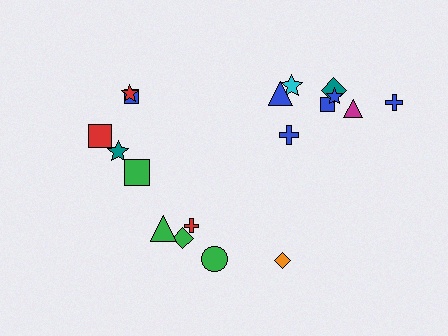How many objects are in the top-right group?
There are 8 objects.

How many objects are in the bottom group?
There are 5 objects.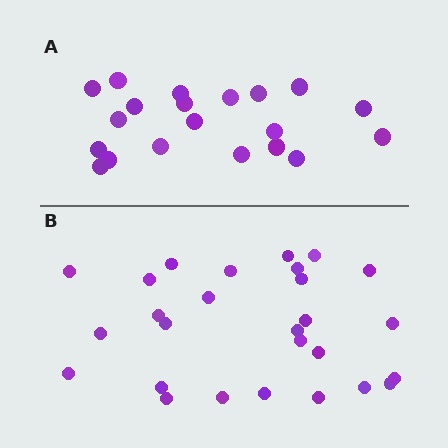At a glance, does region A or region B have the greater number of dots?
Region B (the bottom region) has more dots.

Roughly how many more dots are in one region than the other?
Region B has roughly 8 or so more dots than region A.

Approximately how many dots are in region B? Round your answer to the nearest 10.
About 30 dots. (The exact count is 27, which rounds to 30.)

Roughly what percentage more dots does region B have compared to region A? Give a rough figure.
About 35% more.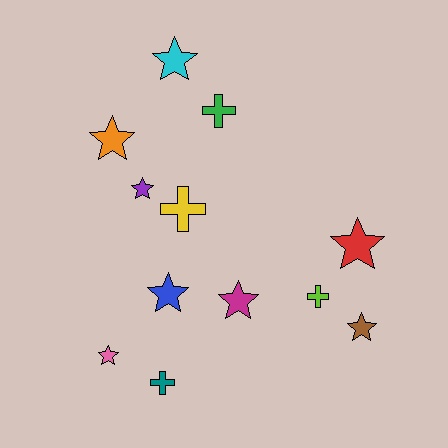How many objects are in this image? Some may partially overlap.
There are 12 objects.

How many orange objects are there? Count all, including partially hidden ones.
There is 1 orange object.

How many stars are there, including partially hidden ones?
There are 8 stars.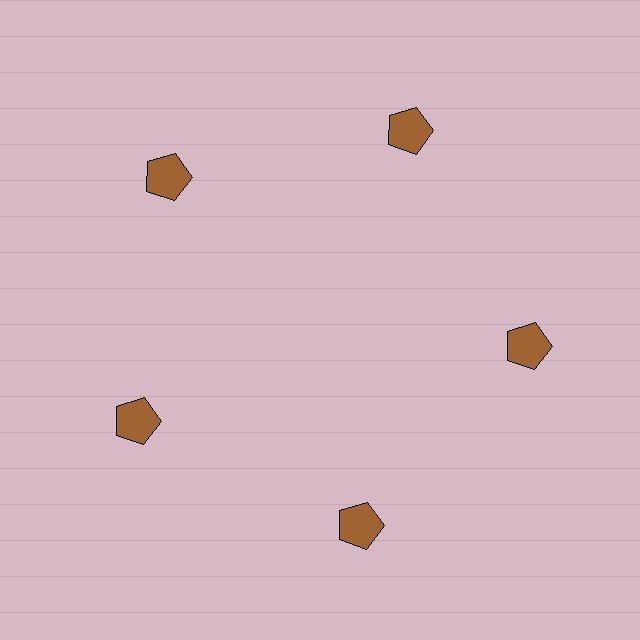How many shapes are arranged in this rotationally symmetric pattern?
There are 5 shapes, arranged in 5 groups of 1.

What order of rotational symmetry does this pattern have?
This pattern has 5-fold rotational symmetry.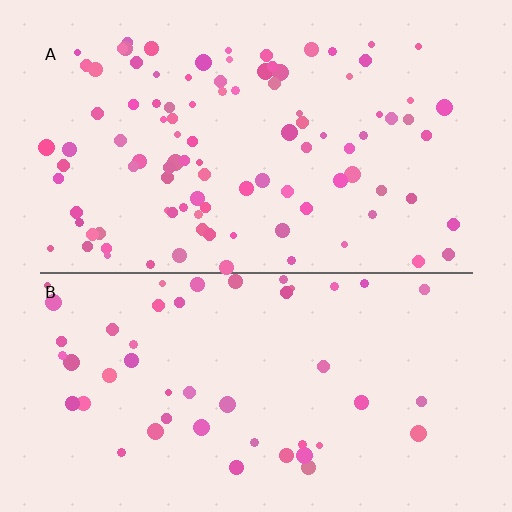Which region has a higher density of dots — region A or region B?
A (the top).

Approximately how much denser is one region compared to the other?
Approximately 2.1× — region A over region B.